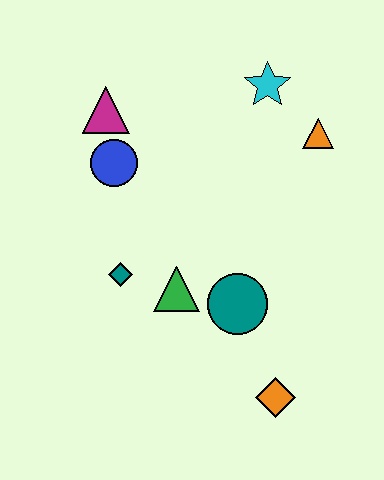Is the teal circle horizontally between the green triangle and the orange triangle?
Yes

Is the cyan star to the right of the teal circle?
Yes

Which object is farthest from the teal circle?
The magenta triangle is farthest from the teal circle.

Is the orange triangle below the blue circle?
No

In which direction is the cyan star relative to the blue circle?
The cyan star is to the right of the blue circle.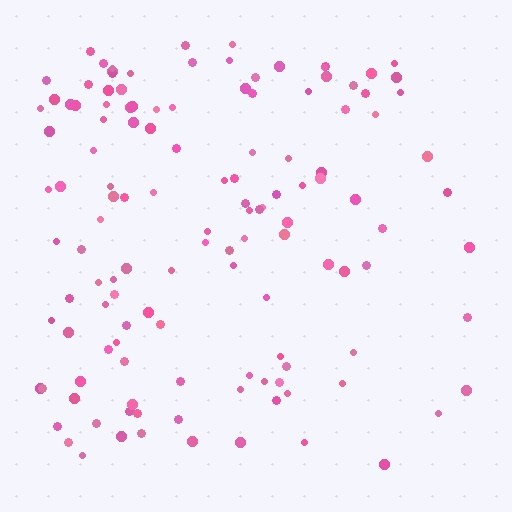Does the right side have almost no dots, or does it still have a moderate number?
Still a moderate number, just noticeably fewer than the left.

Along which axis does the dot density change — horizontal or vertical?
Horizontal.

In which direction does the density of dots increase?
From right to left, with the left side densest.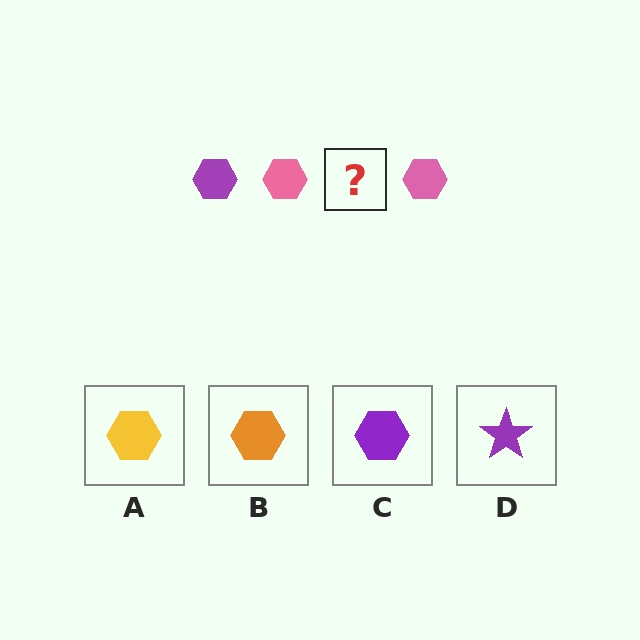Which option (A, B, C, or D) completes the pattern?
C.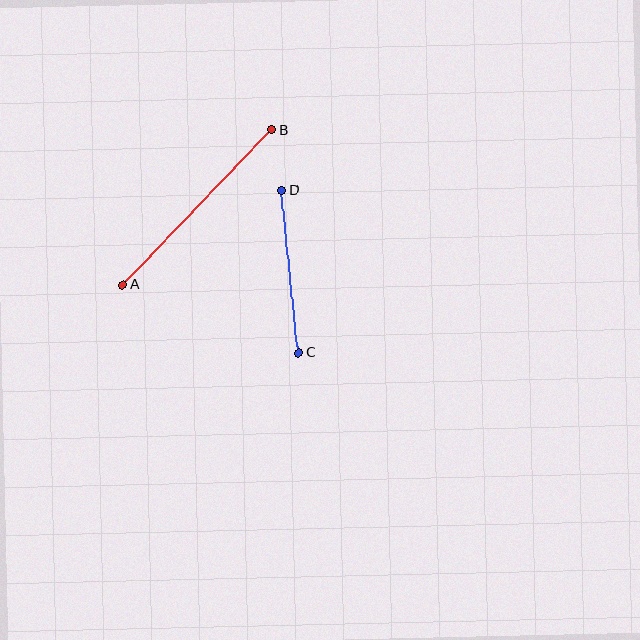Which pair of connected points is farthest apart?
Points A and B are farthest apart.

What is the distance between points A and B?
The distance is approximately 215 pixels.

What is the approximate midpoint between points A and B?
The midpoint is at approximately (197, 207) pixels.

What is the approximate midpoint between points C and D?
The midpoint is at approximately (290, 271) pixels.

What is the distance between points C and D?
The distance is approximately 164 pixels.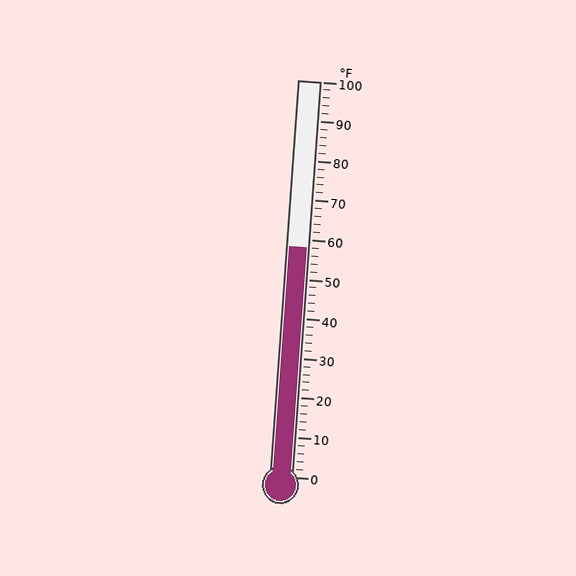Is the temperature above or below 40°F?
The temperature is above 40°F.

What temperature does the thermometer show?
The thermometer shows approximately 58°F.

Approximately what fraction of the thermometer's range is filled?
The thermometer is filled to approximately 60% of its range.